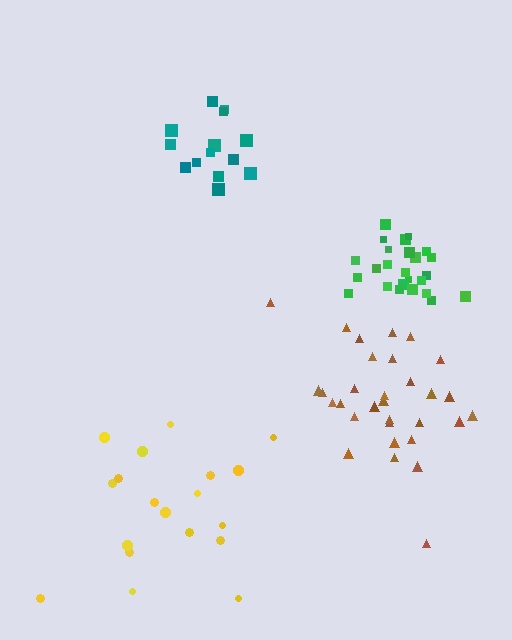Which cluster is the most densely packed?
Green.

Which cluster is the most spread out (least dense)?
Yellow.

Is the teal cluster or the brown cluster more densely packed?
Teal.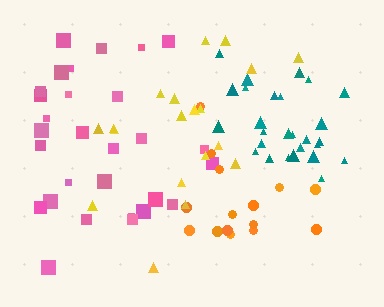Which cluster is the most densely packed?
Teal.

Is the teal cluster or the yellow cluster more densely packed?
Teal.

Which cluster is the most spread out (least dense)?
Pink.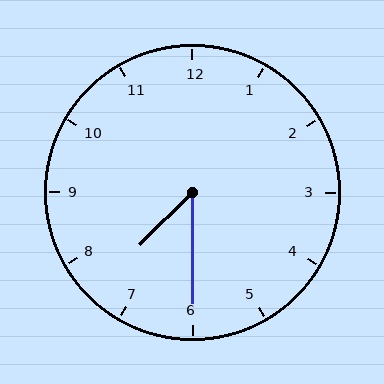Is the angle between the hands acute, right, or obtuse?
It is acute.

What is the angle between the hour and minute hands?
Approximately 45 degrees.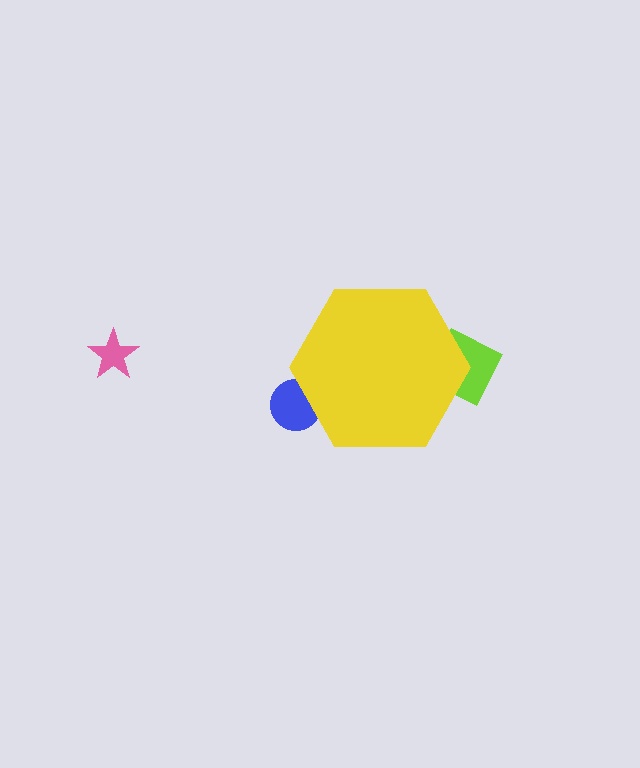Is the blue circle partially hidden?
Yes, the blue circle is partially hidden behind the yellow hexagon.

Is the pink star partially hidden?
No, the pink star is fully visible.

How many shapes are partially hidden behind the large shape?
2 shapes are partially hidden.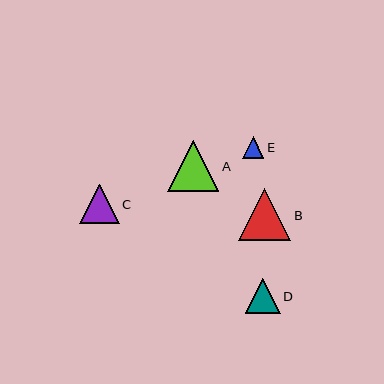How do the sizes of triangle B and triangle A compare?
Triangle B and triangle A are approximately the same size.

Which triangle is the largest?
Triangle B is the largest with a size of approximately 52 pixels.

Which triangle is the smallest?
Triangle E is the smallest with a size of approximately 21 pixels.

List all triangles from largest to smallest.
From largest to smallest: B, A, C, D, E.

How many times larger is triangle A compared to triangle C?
Triangle A is approximately 1.3 times the size of triangle C.